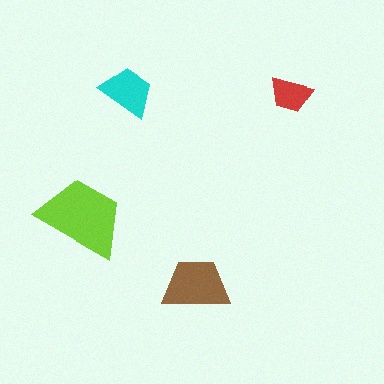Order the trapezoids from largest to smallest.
the lime one, the brown one, the cyan one, the red one.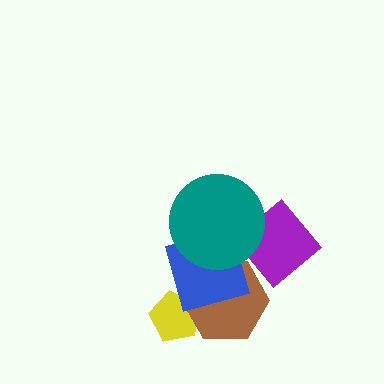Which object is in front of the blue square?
The teal circle is in front of the blue square.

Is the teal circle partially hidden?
No, no other shape covers it.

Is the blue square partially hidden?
Yes, it is partially covered by another shape.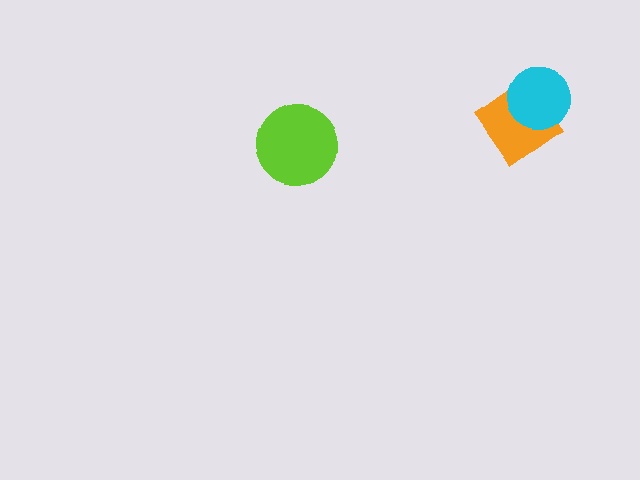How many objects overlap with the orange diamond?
1 object overlaps with the orange diamond.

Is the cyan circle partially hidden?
No, no other shape covers it.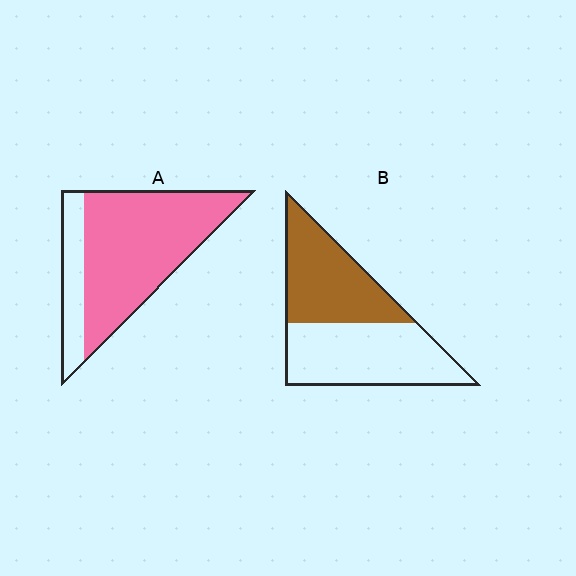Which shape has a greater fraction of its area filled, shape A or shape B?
Shape A.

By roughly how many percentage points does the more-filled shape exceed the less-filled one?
By roughly 30 percentage points (A over B).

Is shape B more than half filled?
Roughly half.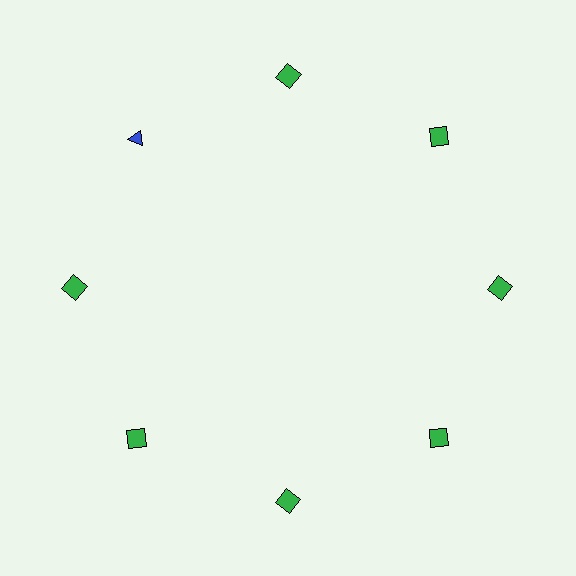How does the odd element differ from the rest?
It differs in both color (blue instead of green) and shape (triangle instead of square).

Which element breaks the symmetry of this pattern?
The blue triangle at roughly the 10 o'clock position breaks the symmetry. All other shapes are green squares.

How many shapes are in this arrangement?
There are 8 shapes arranged in a ring pattern.